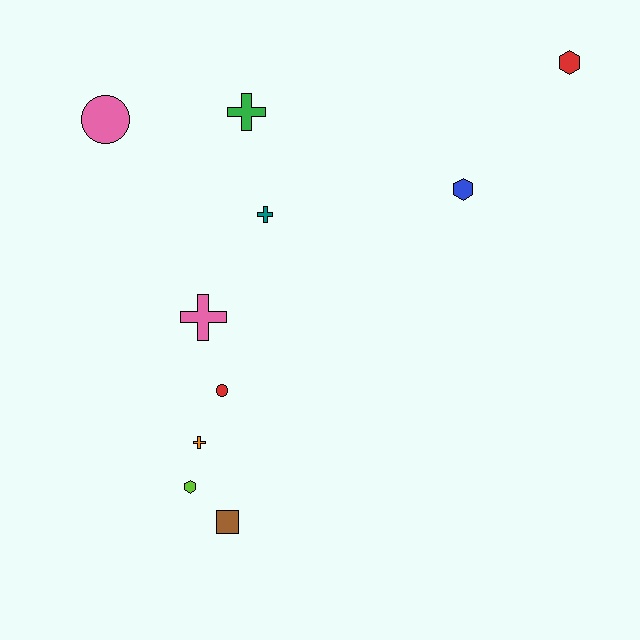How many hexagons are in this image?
There are 3 hexagons.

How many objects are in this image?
There are 10 objects.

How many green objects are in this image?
There is 1 green object.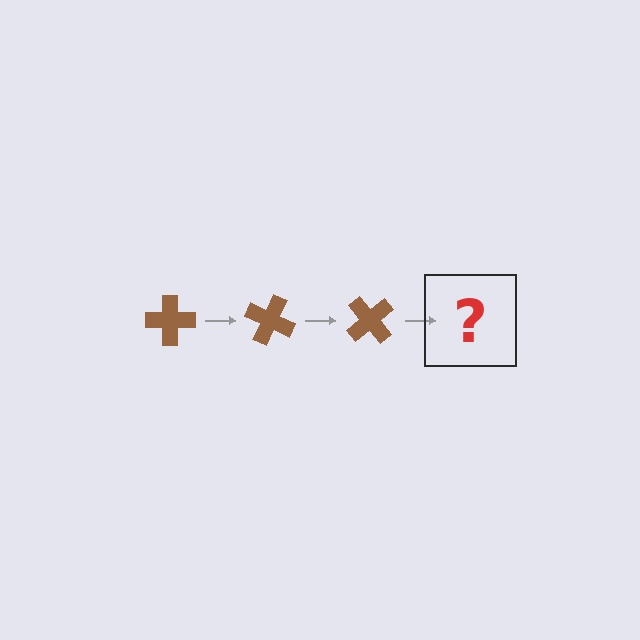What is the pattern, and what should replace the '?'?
The pattern is that the cross rotates 25 degrees each step. The '?' should be a brown cross rotated 75 degrees.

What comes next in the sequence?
The next element should be a brown cross rotated 75 degrees.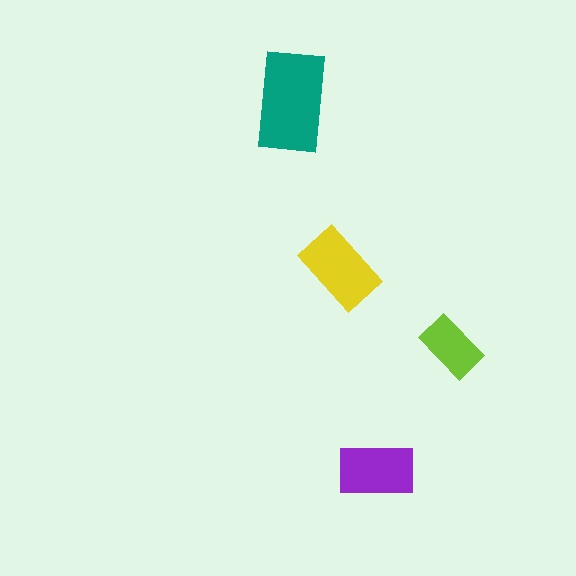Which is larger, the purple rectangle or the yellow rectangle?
The yellow one.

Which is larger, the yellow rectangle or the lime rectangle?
The yellow one.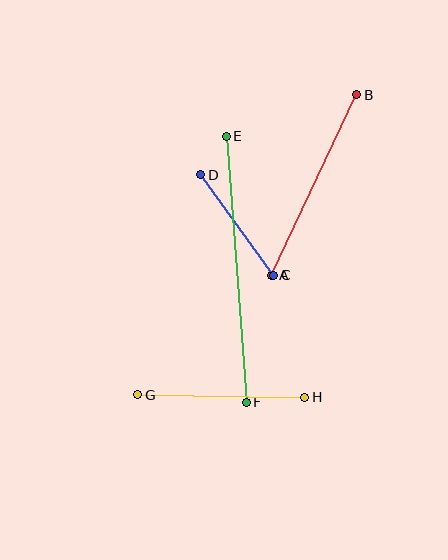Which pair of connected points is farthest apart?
Points E and F are farthest apart.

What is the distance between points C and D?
The distance is approximately 124 pixels.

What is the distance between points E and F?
The distance is approximately 267 pixels.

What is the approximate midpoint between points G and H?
The midpoint is at approximately (221, 396) pixels.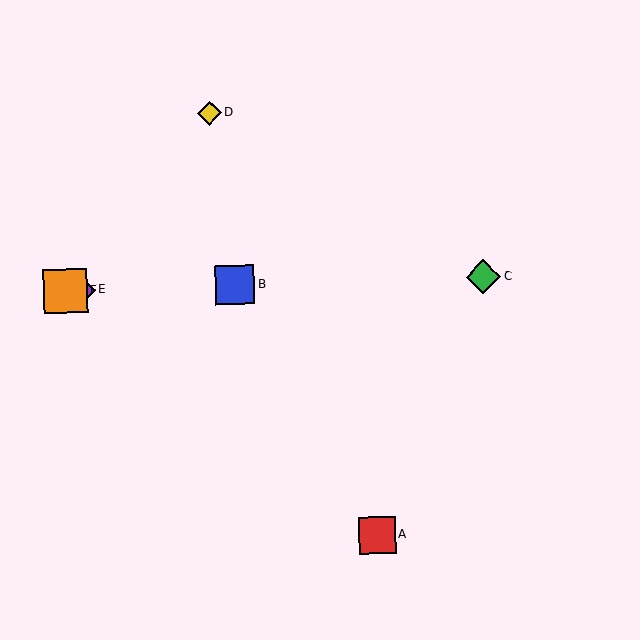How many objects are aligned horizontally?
4 objects (B, C, E, F) are aligned horizontally.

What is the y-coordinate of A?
Object A is at y≈535.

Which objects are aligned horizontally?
Objects B, C, E, F are aligned horizontally.